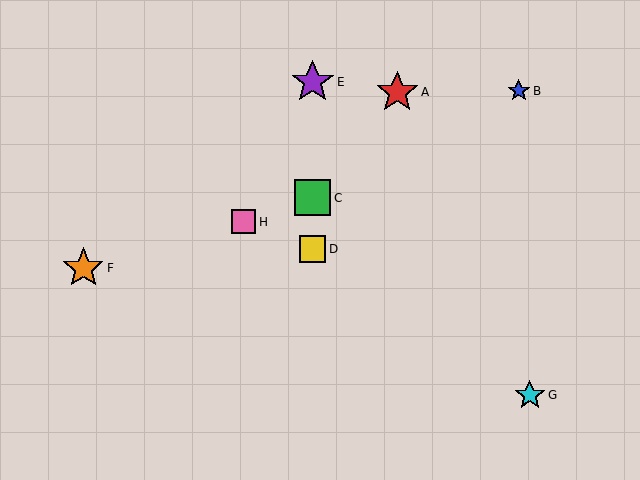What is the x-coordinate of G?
Object G is at x≈530.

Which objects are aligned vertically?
Objects C, D, E are aligned vertically.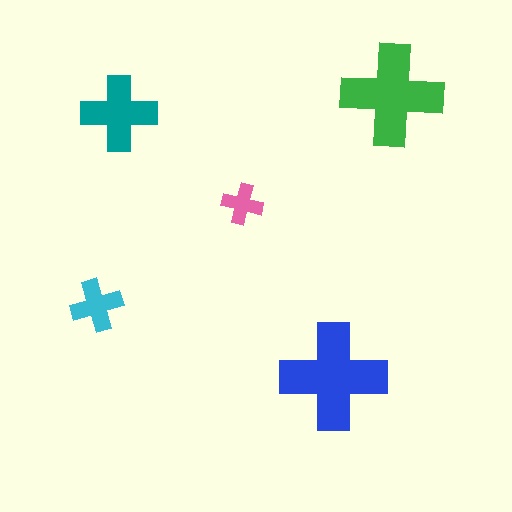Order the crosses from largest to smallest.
the blue one, the green one, the teal one, the cyan one, the pink one.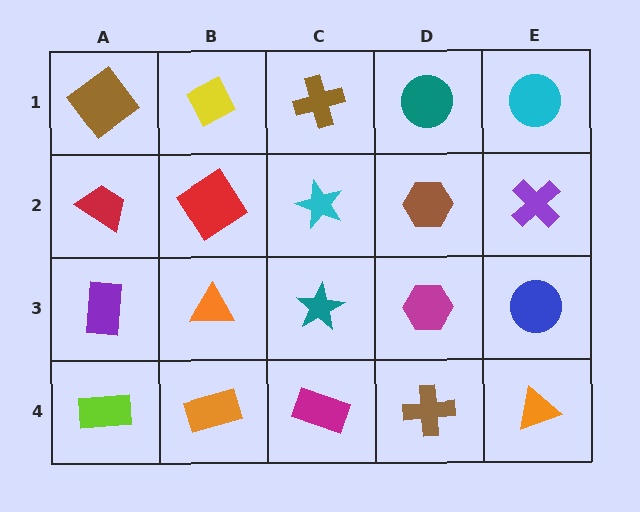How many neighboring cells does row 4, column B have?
3.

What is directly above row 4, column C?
A teal star.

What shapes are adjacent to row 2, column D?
A teal circle (row 1, column D), a magenta hexagon (row 3, column D), a cyan star (row 2, column C), a purple cross (row 2, column E).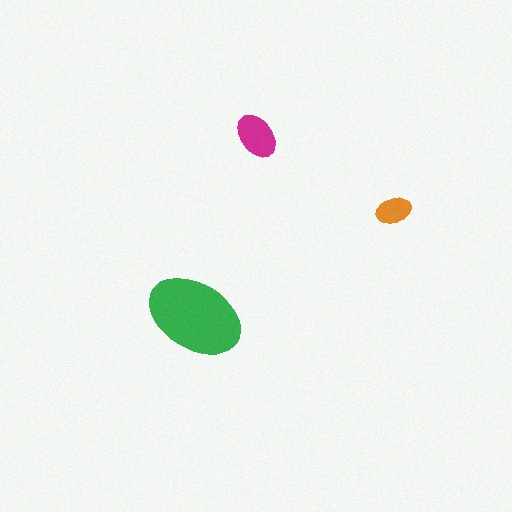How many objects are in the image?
There are 3 objects in the image.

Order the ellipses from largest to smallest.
the green one, the magenta one, the orange one.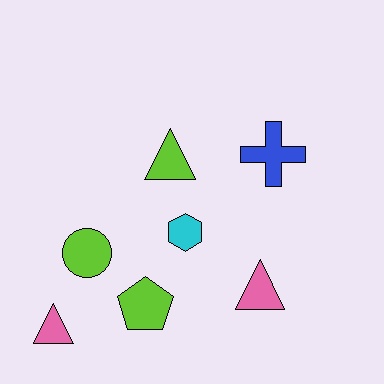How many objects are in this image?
There are 7 objects.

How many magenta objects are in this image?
There are no magenta objects.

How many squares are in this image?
There are no squares.